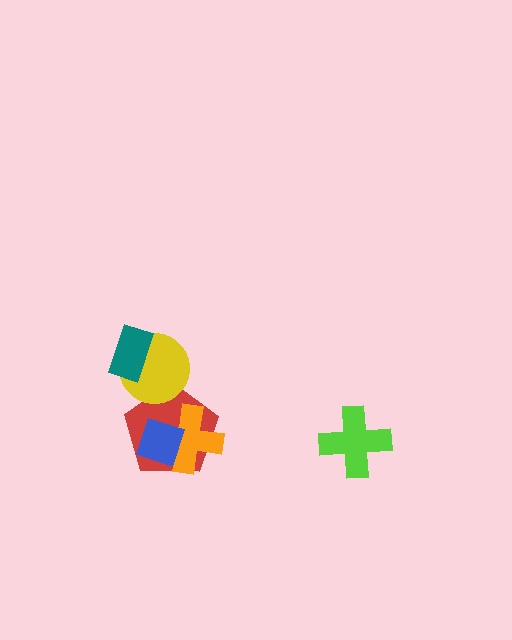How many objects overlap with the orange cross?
2 objects overlap with the orange cross.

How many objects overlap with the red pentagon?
3 objects overlap with the red pentagon.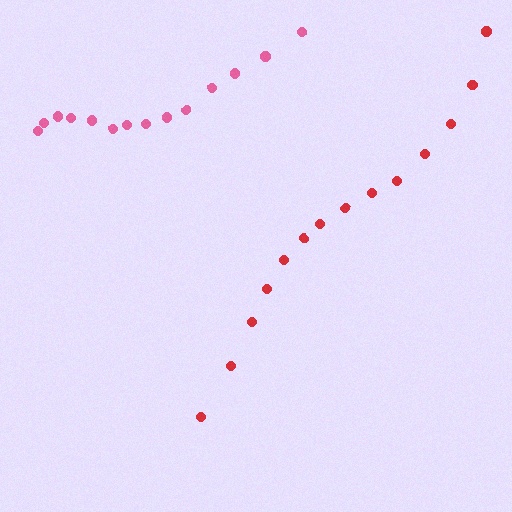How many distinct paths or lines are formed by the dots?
There are 2 distinct paths.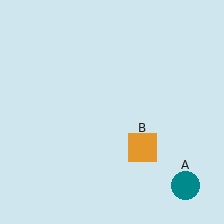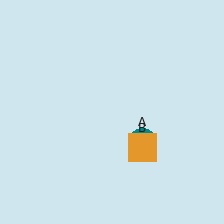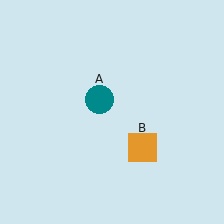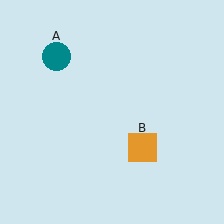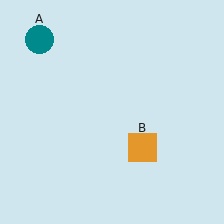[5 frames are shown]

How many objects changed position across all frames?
1 object changed position: teal circle (object A).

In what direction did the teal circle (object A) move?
The teal circle (object A) moved up and to the left.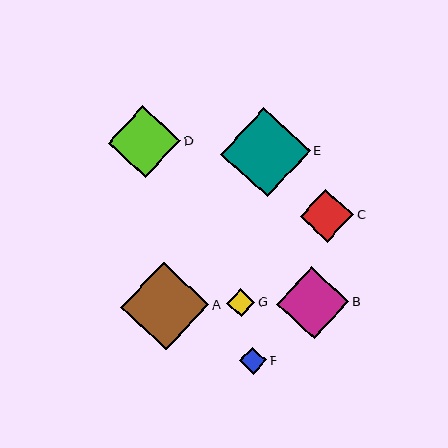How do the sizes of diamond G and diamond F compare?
Diamond G and diamond F are approximately the same size.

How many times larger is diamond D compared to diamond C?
Diamond D is approximately 1.4 times the size of diamond C.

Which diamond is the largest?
Diamond E is the largest with a size of approximately 90 pixels.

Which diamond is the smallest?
Diamond F is the smallest with a size of approximately 28 pixels.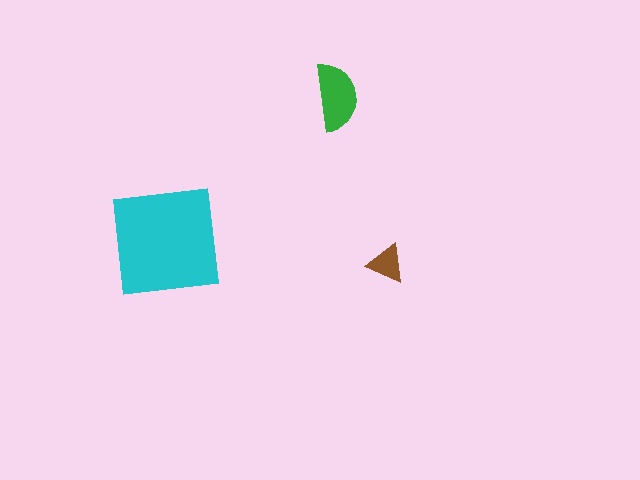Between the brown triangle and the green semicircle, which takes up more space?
The green semicircle.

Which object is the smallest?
The brown triangle.